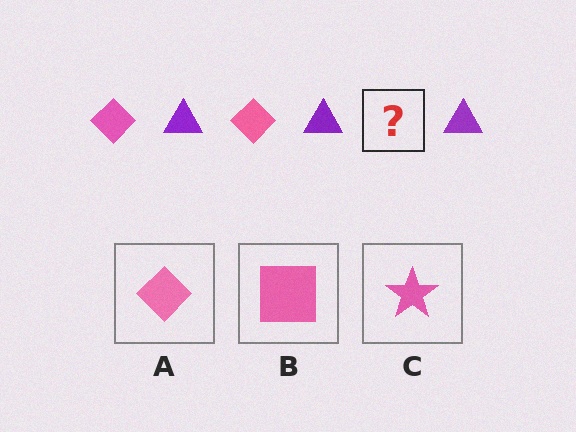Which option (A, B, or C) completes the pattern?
A.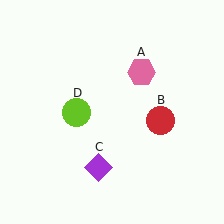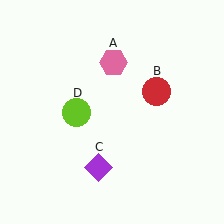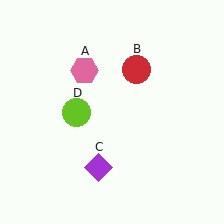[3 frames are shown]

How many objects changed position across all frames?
2 objects changed position: pink hexagon (object A), red circle (object B).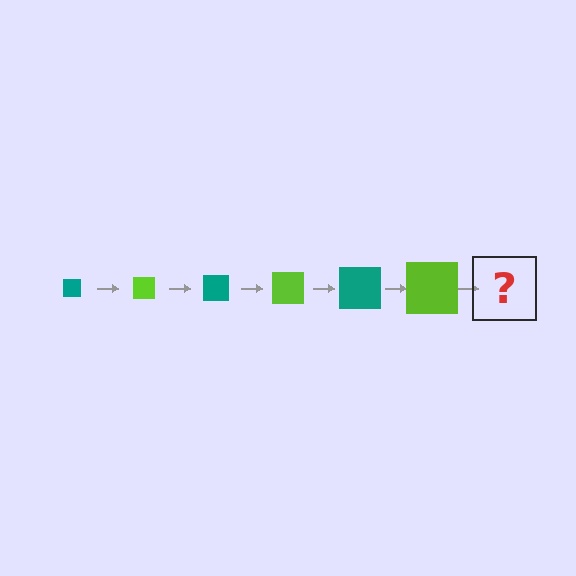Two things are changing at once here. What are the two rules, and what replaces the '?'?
The two rules are that the square grows larger each step and the color cycles through teal and lime. The '?' should be a teal square, larger than the previous one.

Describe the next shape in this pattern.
It should be a teal square, larger than the previous one.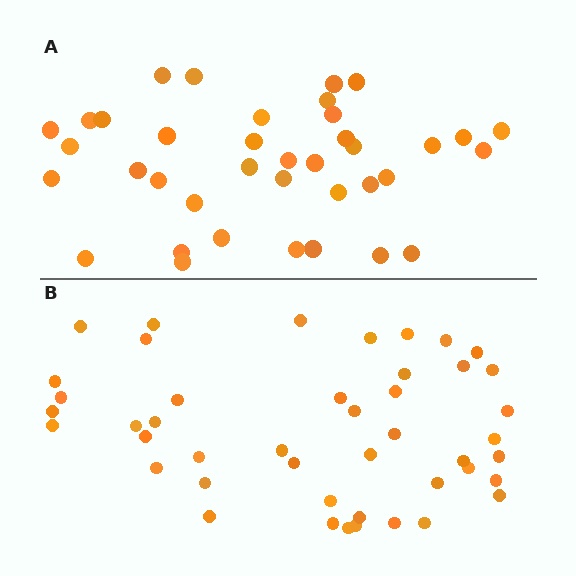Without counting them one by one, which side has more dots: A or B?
Region B (the bottom region) has more dots.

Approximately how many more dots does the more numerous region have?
Region B has roughly 8 or so more dots than region A.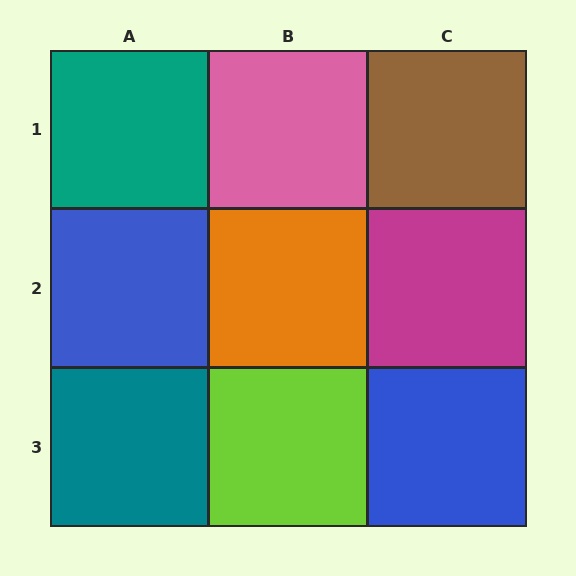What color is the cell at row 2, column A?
Blue.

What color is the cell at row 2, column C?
Magenta.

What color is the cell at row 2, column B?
Orange.